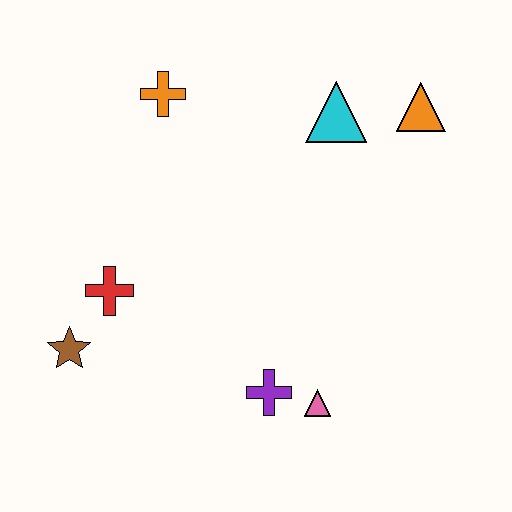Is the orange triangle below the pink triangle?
No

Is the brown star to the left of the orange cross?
Yes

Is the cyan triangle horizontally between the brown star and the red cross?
No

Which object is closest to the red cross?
The brown star is closest to the red cross.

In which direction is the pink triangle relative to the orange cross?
The pink triangle is below the orange cross.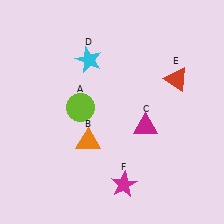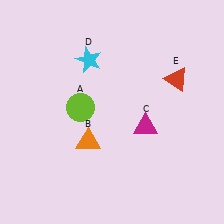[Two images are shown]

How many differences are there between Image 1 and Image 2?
There is 1 difference between the two images.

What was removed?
The magenta star (F) was removed in Image 2.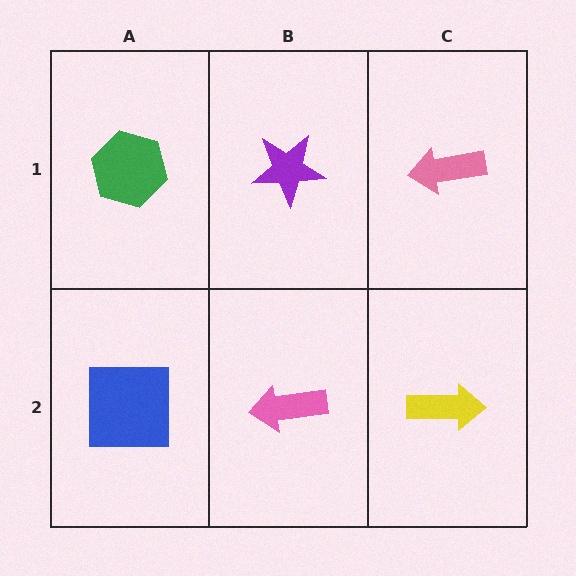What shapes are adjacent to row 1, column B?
A pink arrow (row 2, column B), a green hexagon (row 1, column A), a pink arrow (row 1, column C).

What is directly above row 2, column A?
A green hexagon.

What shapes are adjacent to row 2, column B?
A purple star (row 1, column B), a blue square (row 2, column A), a yellow arrow (row 2, column C).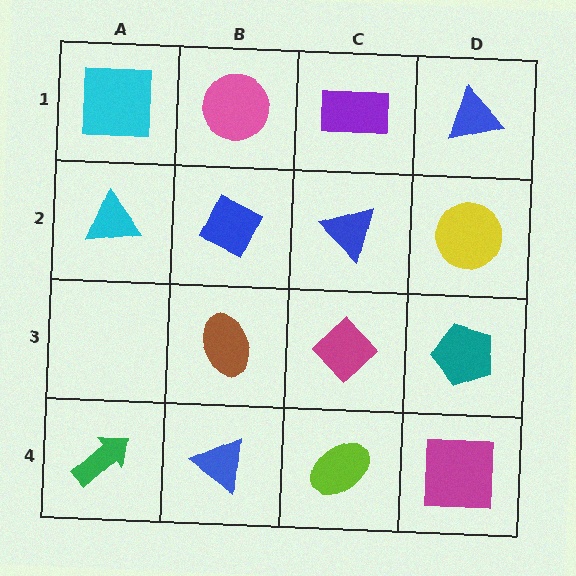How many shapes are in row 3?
3 shapes.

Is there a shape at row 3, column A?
No, that cell is empty.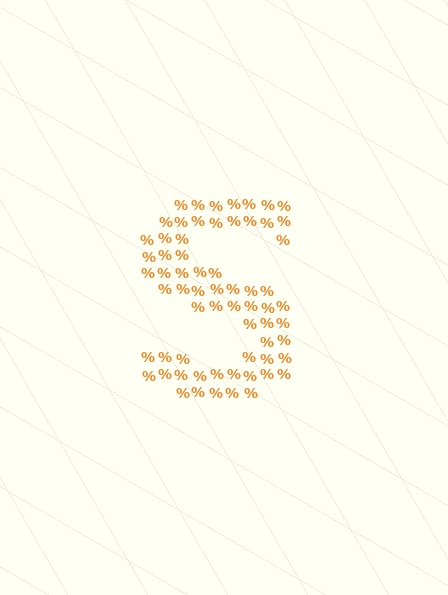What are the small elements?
The small elements are percent signs.